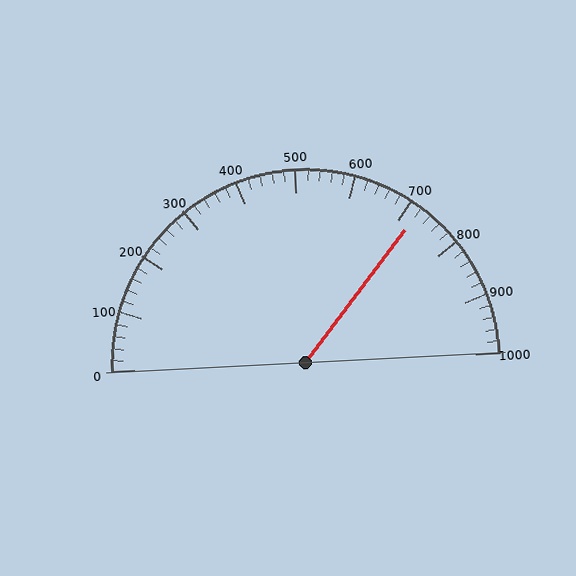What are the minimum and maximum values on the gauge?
The gauge ranges from 0 to 1000.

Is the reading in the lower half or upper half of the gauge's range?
The reading is in the upper half of the range (0 to 1000).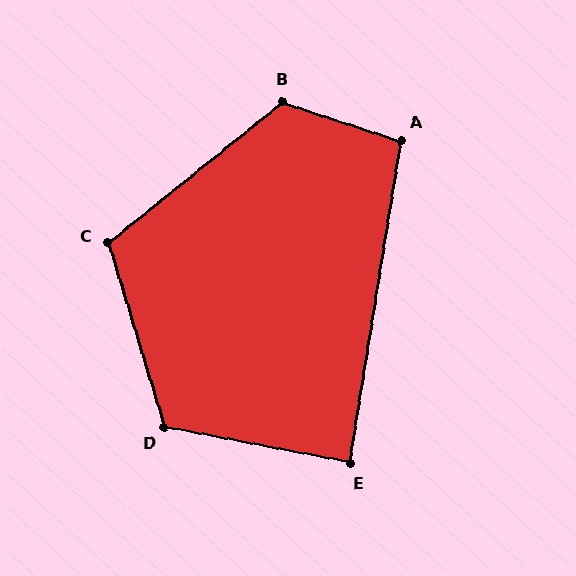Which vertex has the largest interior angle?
B, at approximately 123 degrees.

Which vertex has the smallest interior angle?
E, at approximately 88 degrees.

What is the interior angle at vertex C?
Approximately 112 degrees (obtuse).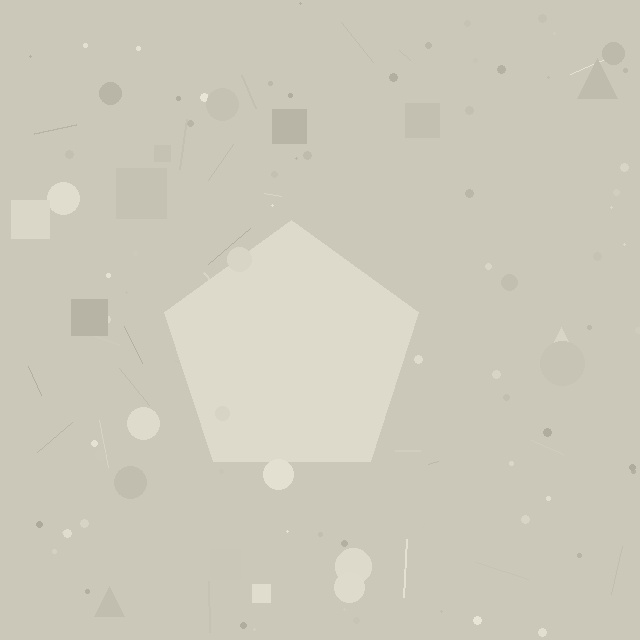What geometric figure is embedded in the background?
A pentagon is embedded in the background.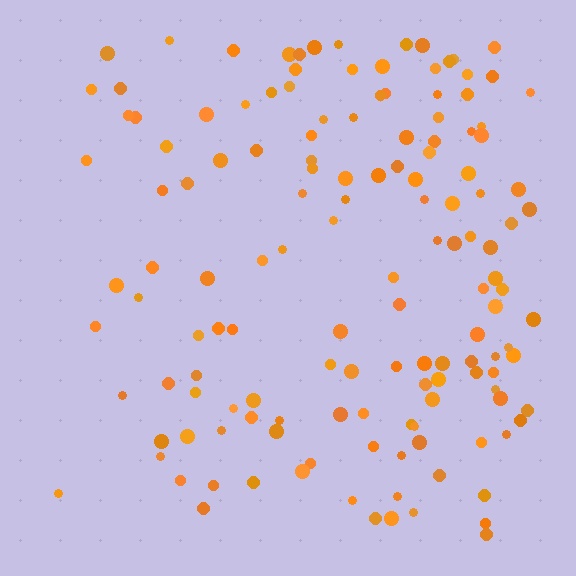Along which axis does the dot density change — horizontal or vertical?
Horizontal.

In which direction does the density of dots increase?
From left to right, with the right side densest.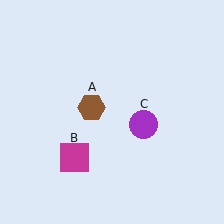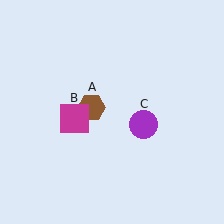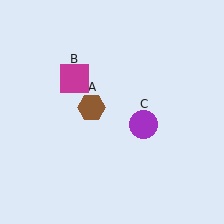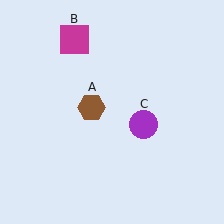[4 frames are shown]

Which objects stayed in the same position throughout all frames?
Brown hexagon (object A) and purple circle (object C) remained stationary.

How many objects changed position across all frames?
1 object changed position: magenta square (object B).